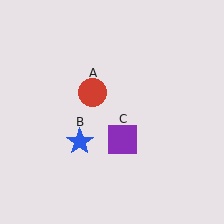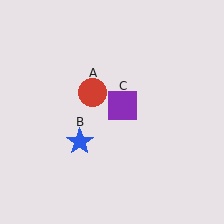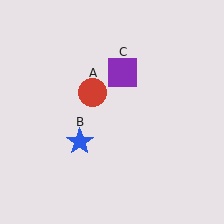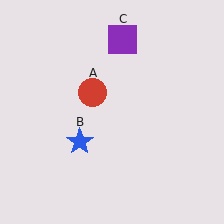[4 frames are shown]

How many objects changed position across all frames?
1 object changed position: purple square (object C).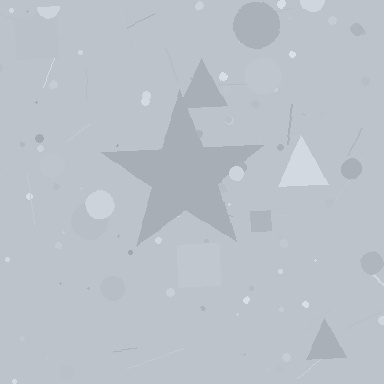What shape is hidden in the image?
A star is hidden in the image.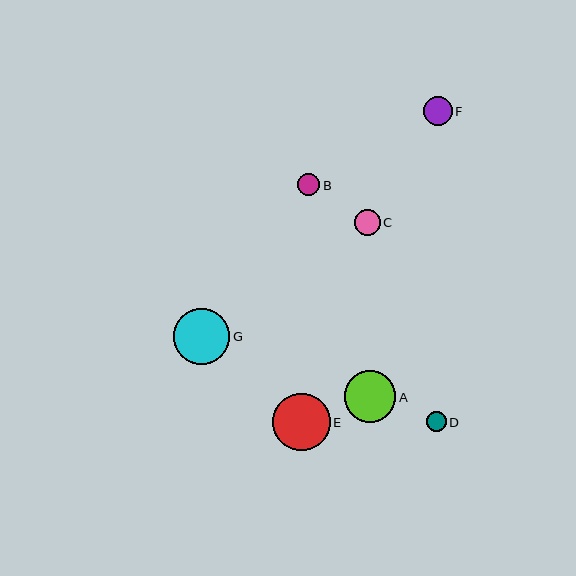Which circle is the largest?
Circle E is the largest with a size of approximately 57 pixels.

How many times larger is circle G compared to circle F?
Circle G is approximately 2.0 times the size of circle F.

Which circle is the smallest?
Circle D is the smallest with a size of approximately 19 pixels.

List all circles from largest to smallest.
From largest to smallest: E, G, A, F, C, B, D.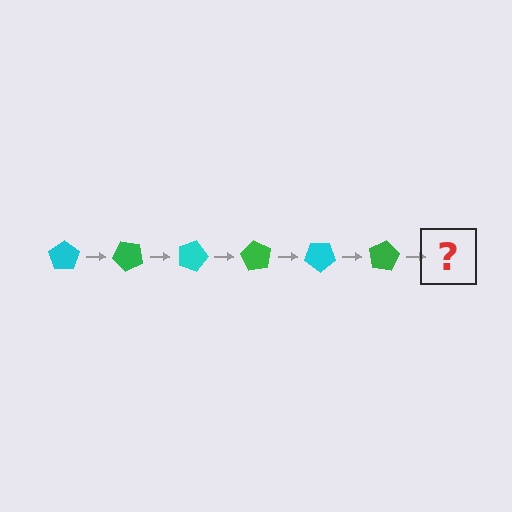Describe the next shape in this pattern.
It should be a cyan pentagon, rotated 270 degrees from the start.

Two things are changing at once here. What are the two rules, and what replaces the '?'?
The two rules are that it rotates 45 degrees each step and the color cycles through cyan and green. The '?' should be a cyan pentagon, rotated 270 degrees from the start.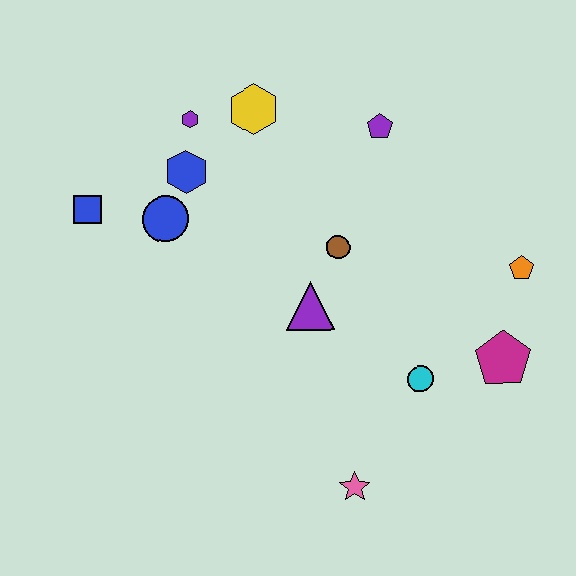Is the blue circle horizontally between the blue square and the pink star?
Yes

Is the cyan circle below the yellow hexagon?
Yes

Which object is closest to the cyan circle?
The magenta pentagon is closest to the cyan circle.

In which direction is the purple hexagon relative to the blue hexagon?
The purple hexagon is above the blue hexagon.